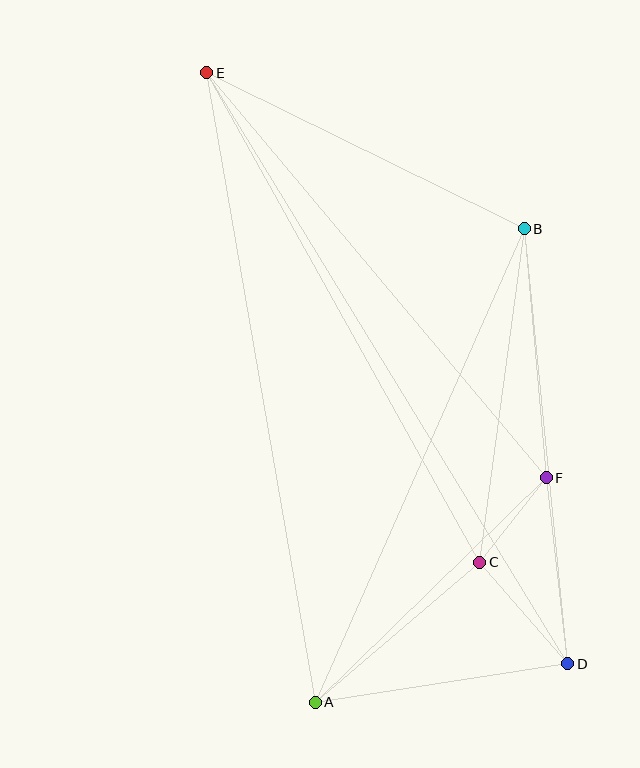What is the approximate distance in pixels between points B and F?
The distance between B and F is approximately 250 pixels.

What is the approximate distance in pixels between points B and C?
The distance between B and C is approximately 337 pixels.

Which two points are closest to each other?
Points C and F are closest to each other.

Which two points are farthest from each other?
Points D and E are farthest from each other.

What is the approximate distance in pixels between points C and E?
The distance between C and E is approximately 561 pixels.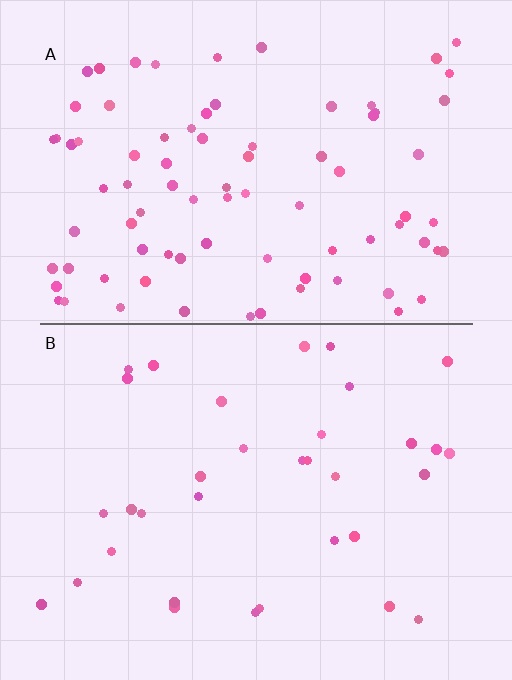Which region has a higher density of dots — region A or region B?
A (the top).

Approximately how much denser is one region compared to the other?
Approximately 2.5× — region A over region B.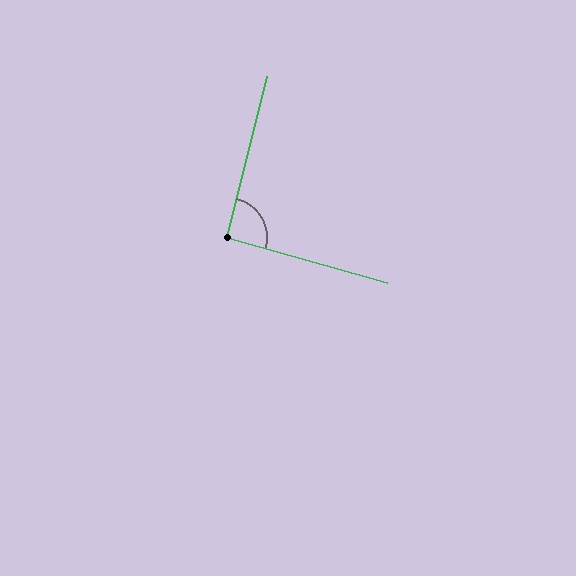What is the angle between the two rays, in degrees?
Approximately 92 degrees.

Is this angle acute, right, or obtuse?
It is approximately a right angle.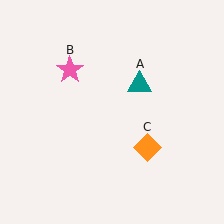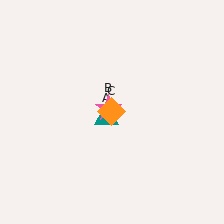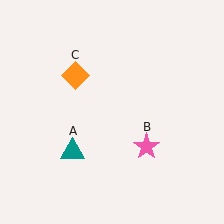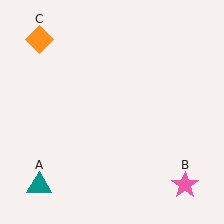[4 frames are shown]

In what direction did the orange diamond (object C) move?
The orange diamond (object C) moved up and to the left.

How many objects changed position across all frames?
3 objects changed position: teal triangle (object A), pink star (object B), orange diamond (object C).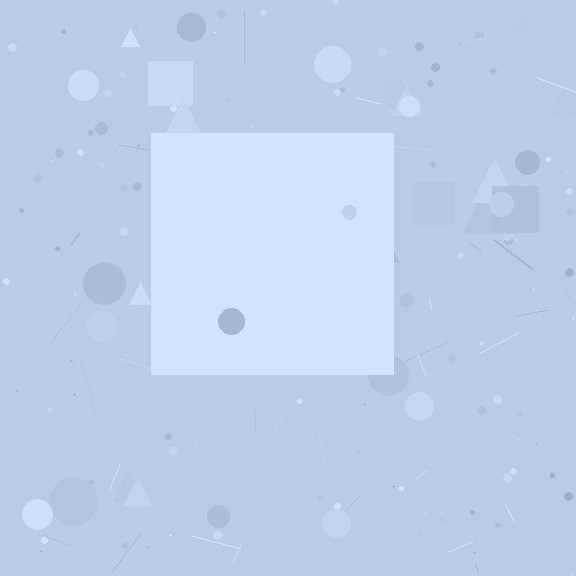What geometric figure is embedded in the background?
A square is embedded in the background.